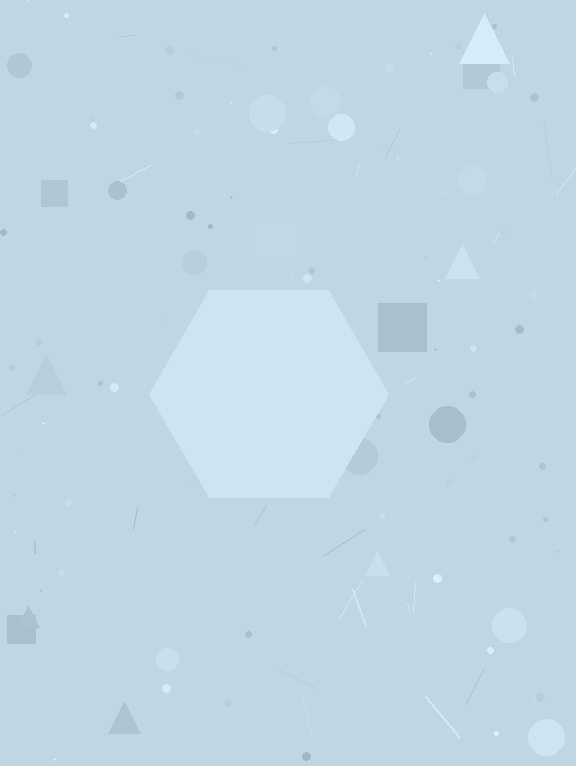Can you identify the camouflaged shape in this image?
The camouflaged shape is a hexagon.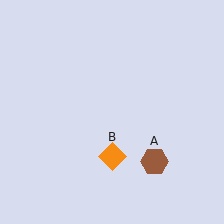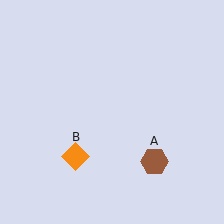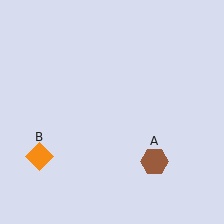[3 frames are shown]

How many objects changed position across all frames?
1 object changed position: orange diamond (object B).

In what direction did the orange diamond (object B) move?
The orange diamond (object B) moved left.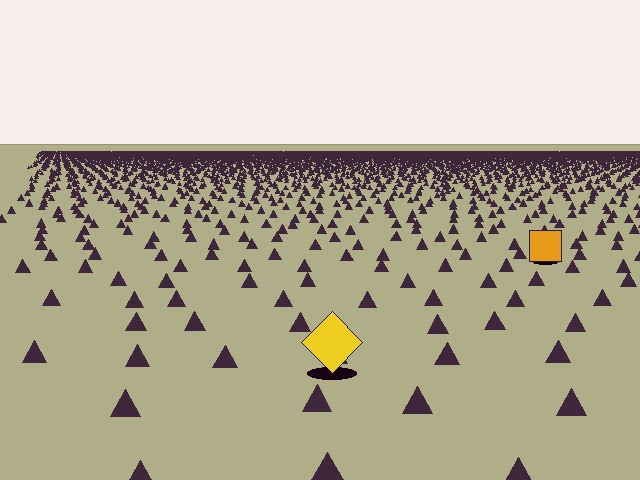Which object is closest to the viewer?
The yellow diamond is closest. The texture marks near it are larger and more spread out.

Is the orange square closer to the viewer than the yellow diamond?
No. The yellow diamond is closer — you can tell from the texture gradient: the ground texture is coarser near it.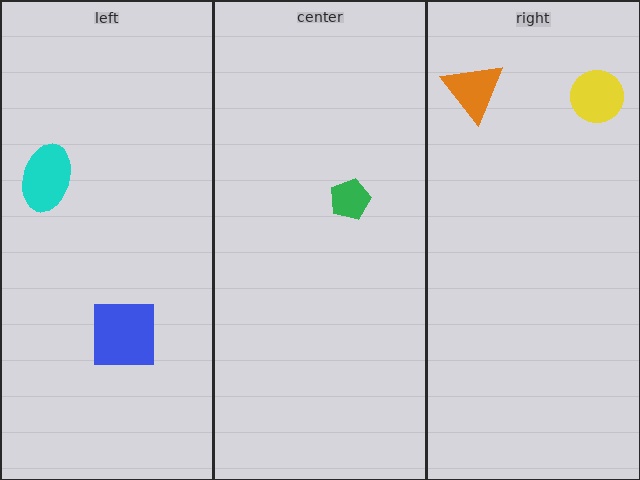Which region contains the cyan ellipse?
The left region.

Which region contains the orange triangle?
The right region.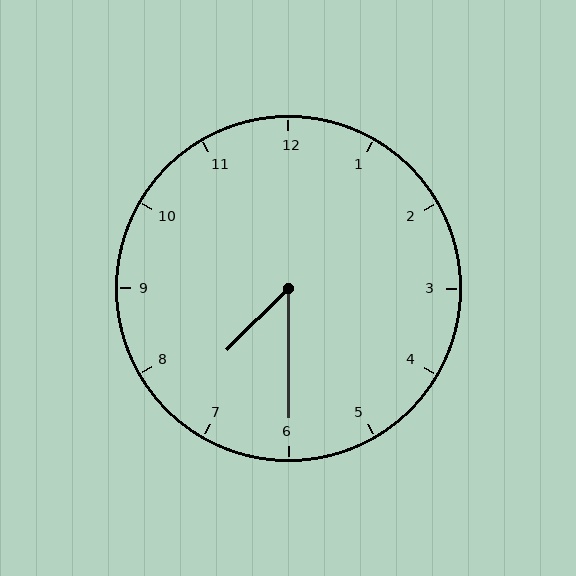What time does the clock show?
7:30.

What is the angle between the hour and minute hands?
Approximately 45 degrees.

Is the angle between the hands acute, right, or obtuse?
It is acute.